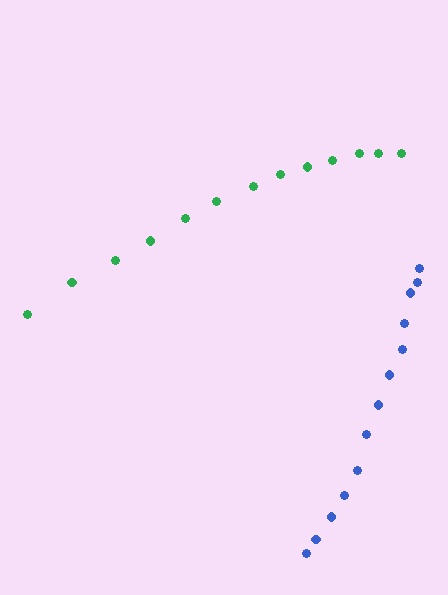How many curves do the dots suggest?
There are 2 distinct paths.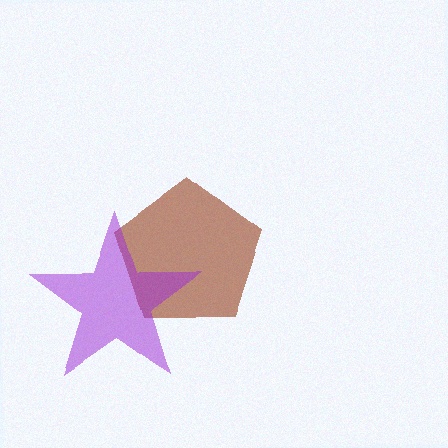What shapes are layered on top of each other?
The layered shapes are: a brown pentagon, a purple star.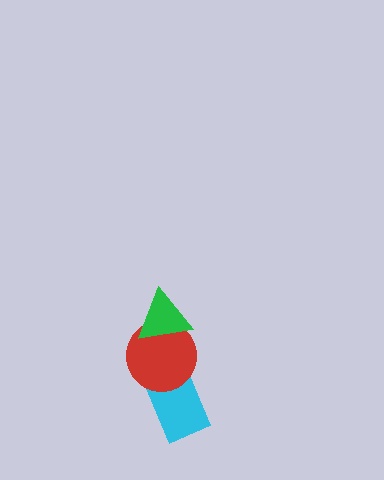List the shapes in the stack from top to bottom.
From top to bottom: the green triangle, the red circle, the cyan rectangle.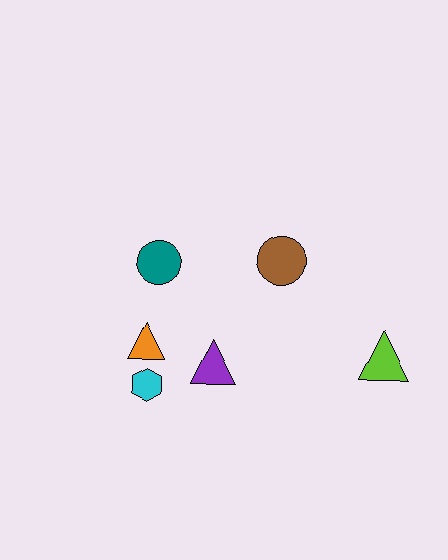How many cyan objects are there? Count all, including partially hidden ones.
There is 1 cyan object.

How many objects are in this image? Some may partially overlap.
There are 6 objects.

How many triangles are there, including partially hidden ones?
There are 3 triangles.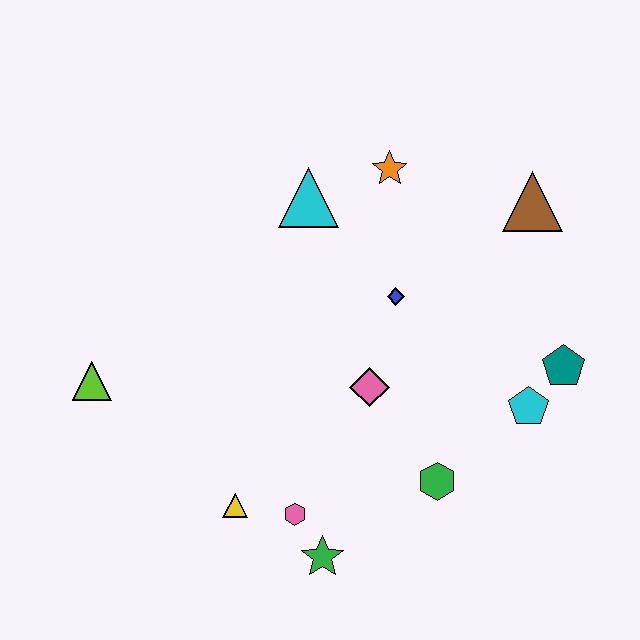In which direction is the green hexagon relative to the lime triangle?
The green hexagon is to the right of the lime triangle.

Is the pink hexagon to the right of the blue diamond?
No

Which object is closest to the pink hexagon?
The green star is closest to the pink hexagon.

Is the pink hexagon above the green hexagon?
No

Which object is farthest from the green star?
The brown triangle is farthest from the green star.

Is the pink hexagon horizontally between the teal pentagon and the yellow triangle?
Yes